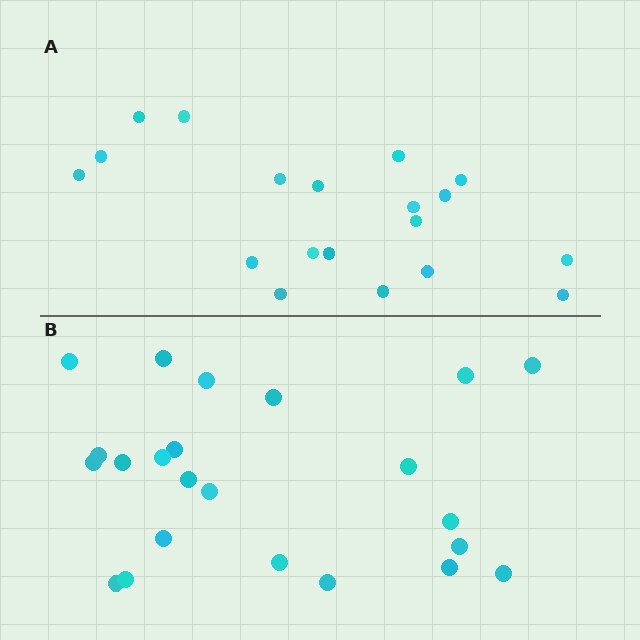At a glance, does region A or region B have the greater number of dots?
Region B (the bottom region) has more dots.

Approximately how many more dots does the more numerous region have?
Region B has about 4 more dots than region A.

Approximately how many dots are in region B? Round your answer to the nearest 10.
About 20 dots. (The exact count is 23, which rounds to 20.)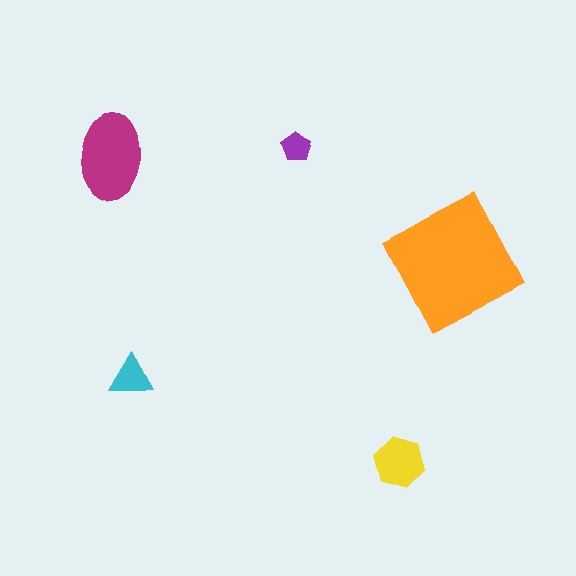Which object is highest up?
The purple pentagon is topmost.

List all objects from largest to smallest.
The orange square, the magenta ellipse, the yellow hexagon, the cyan triangle, the purple pentagon.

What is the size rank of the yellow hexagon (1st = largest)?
3rd.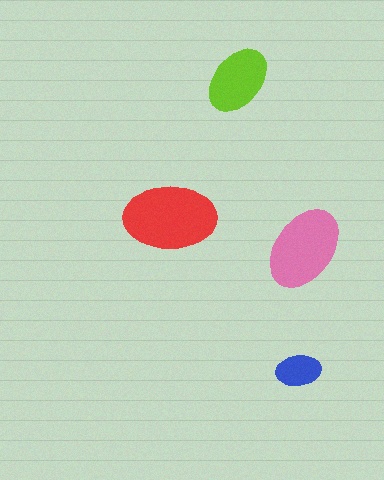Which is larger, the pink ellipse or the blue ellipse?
The pink one.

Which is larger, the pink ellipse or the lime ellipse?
The pink one.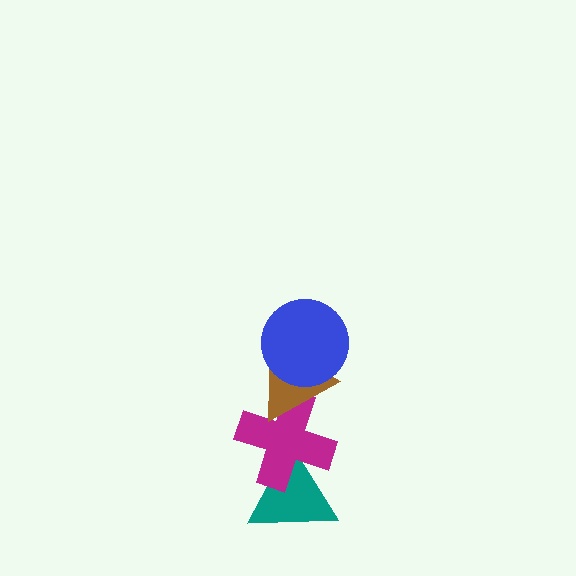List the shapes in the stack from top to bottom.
From top to bottom: the blue circle, the brown triangle, the magenta cross, the teal triangle.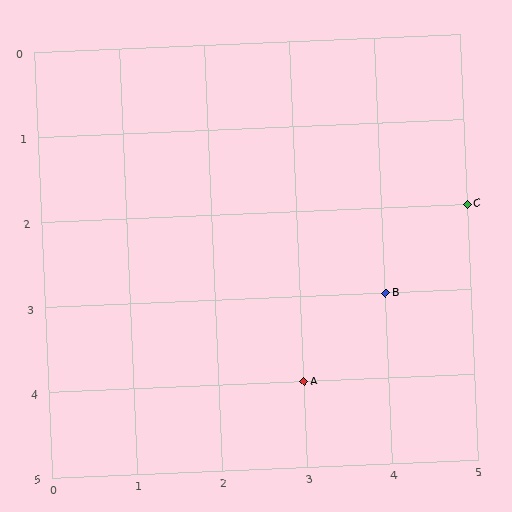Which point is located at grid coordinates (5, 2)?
Point C is at (5, 2).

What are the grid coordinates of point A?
Point A is at grid coordinates (3, 4).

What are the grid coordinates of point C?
Point C is at grid coordinates (5, 2).